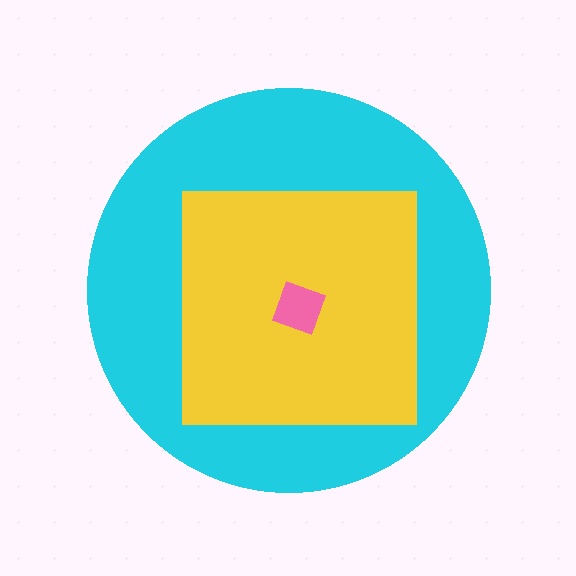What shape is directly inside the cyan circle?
The yellow square.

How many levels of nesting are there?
3.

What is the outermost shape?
The cyan circle.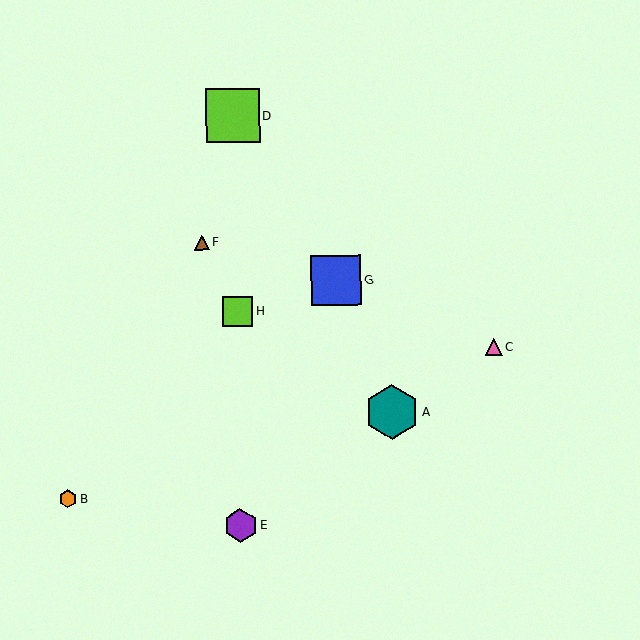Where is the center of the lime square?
The center of the lime square is at (233, 116).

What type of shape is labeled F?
Shape F is a brown triangle.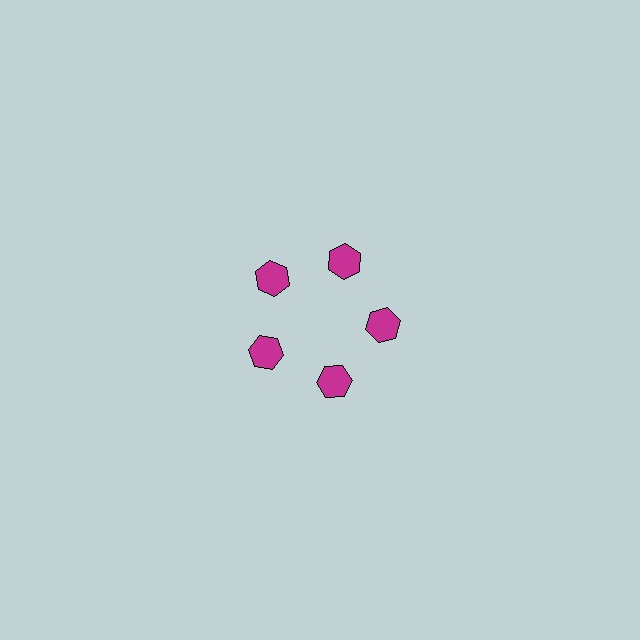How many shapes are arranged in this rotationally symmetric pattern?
There are 5 shapes, arranged in 5 groups of 1.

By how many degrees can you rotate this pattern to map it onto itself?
The pattern maps onto itself every 72 degrees of rotation.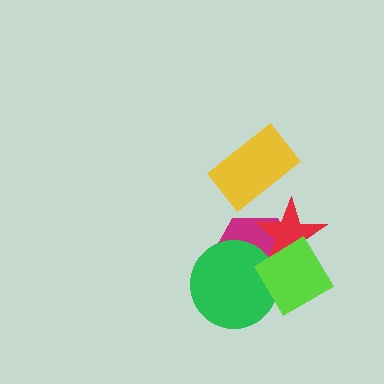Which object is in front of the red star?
The lime diamond is in front of the red star.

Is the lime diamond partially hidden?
No, no other shape covers it.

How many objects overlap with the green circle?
2 objects overlap with the green circle.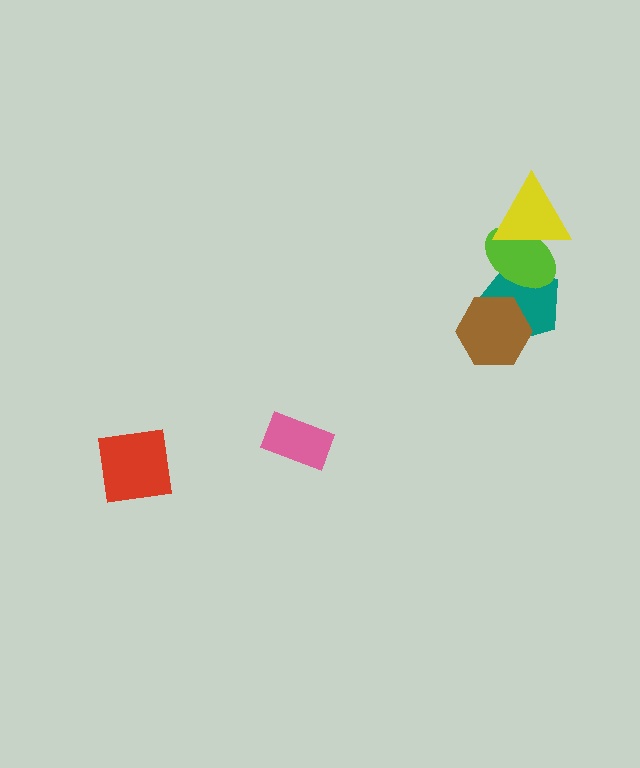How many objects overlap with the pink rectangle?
0 objects overlap with the pink rectangle.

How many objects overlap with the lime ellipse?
2 objects overlap with the lime ellipse.